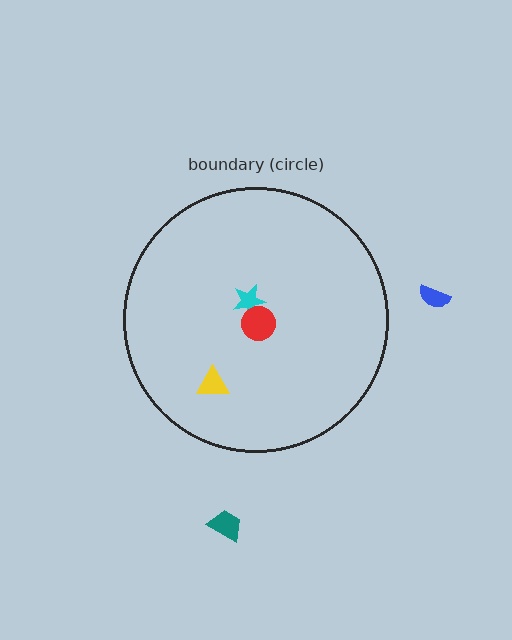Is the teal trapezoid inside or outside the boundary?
Outside.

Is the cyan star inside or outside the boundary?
Inside.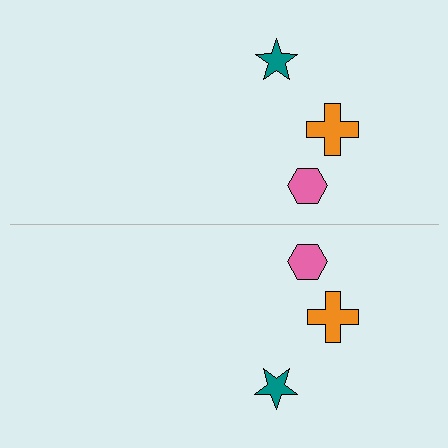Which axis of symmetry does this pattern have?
The pattern has a horizontal axis of symmetry running through the center of the image.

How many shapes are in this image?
There are 6 shapes in this image.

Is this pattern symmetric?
Yes, this pattern has bilateral (reflection) symmetry.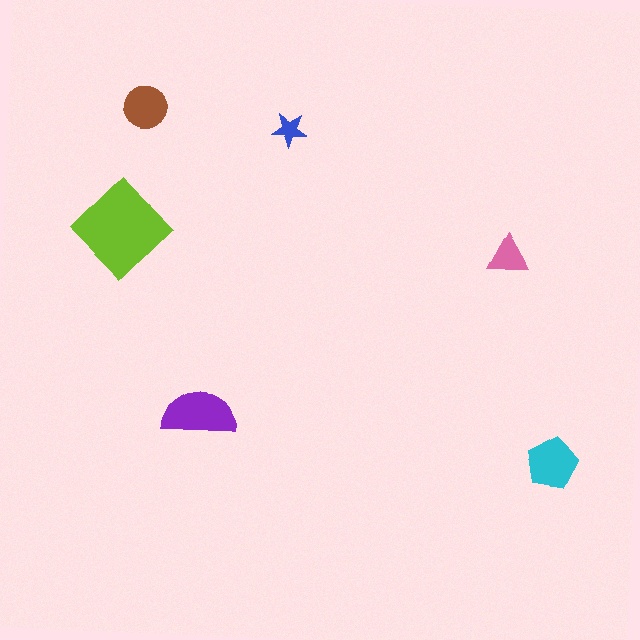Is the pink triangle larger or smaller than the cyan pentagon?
Smaller.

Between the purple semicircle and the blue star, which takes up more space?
The purple semicircle.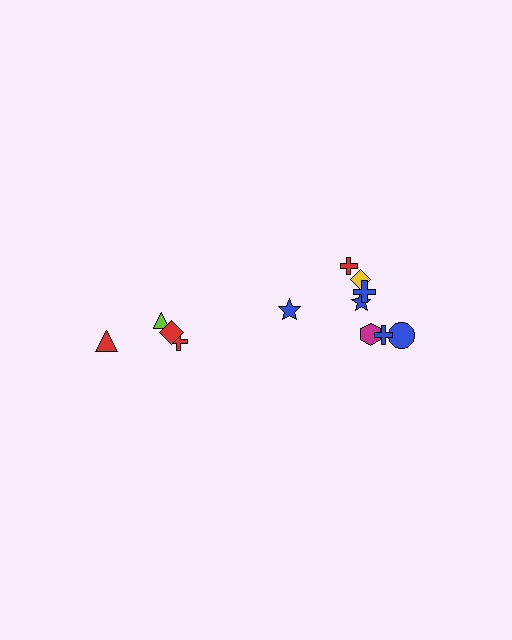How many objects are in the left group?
There are 4 objects.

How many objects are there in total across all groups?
There are 12 objects.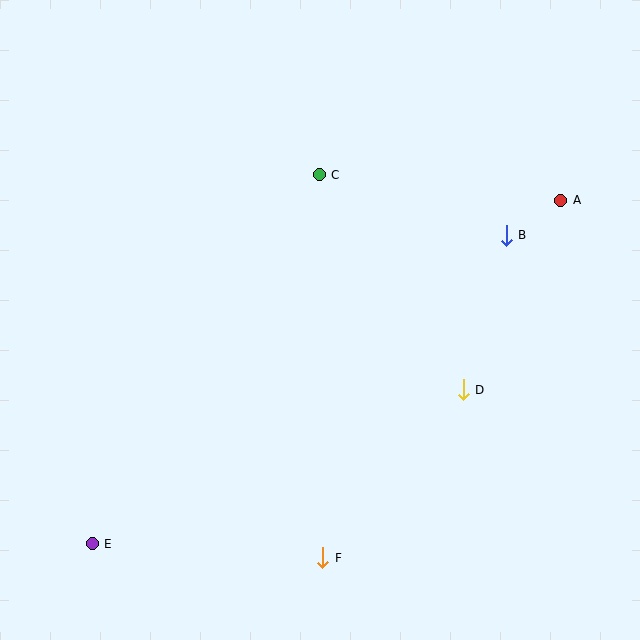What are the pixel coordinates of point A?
Point A is at (561, 200).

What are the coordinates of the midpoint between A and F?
The midpoint between A and F is at (442, 379).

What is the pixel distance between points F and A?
The distance between F and A is 430 pixels.